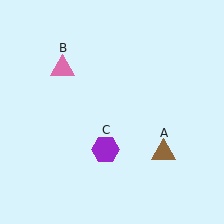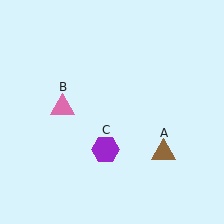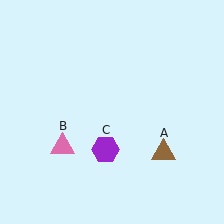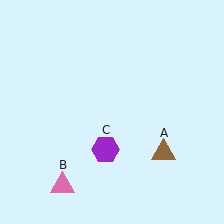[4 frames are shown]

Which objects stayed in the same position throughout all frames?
Brown triangle (object A) and purple hexagon (object C) remained stationary.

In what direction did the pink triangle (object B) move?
The pink triangle (object B) moved down.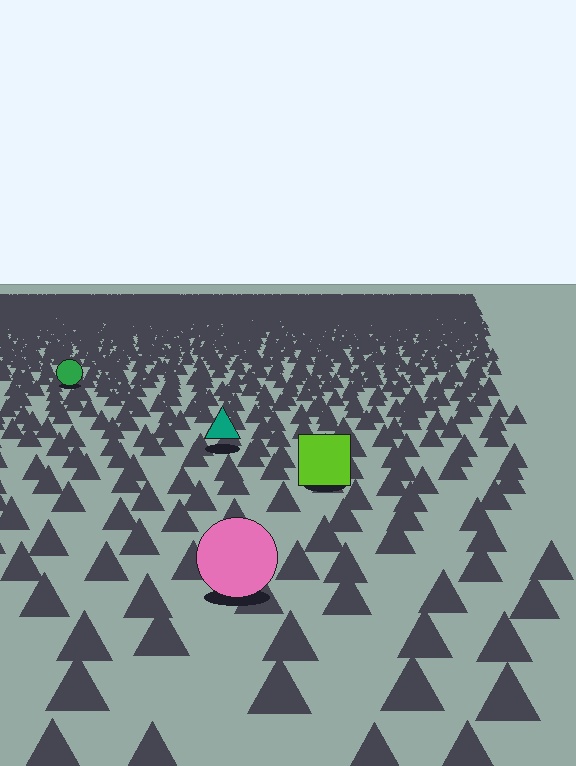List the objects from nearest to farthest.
From nearest to farthest: the pink circle, the lime square, the teal triangle, the green circle.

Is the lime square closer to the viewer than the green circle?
Yes. The lime square is closer — you can tell from the texture gradient: the ground texture is coarser near it.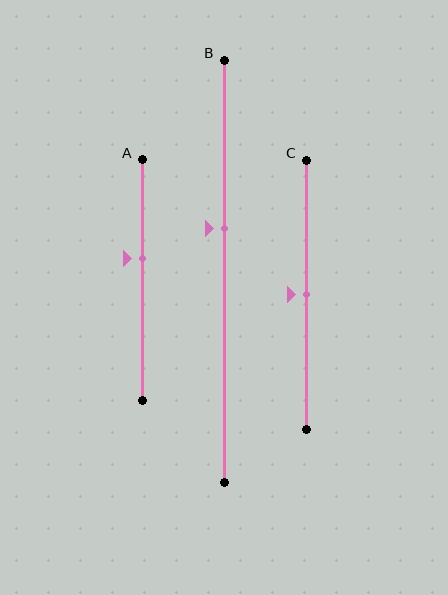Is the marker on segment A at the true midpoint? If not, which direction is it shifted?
No, the marker on segment A is shifted upward by about 9% of the segment length.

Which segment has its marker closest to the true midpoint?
Segment C has its marker closest to the true midpoint.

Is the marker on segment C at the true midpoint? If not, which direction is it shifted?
Yes, the marker on segment C is at the true midpoint.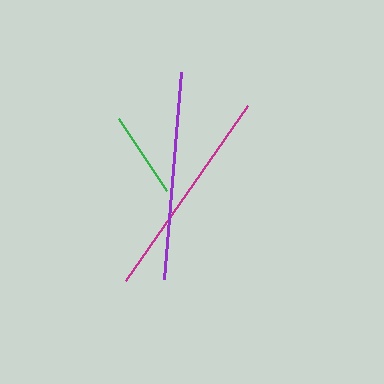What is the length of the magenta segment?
The magenta segment is approximately 214 pixels long.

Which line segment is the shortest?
The green line is the shortest at approximately 87 pixels.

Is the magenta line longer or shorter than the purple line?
The magenta line is longer than the purple line.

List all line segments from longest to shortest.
From longest to shortest: magenta, purple, green.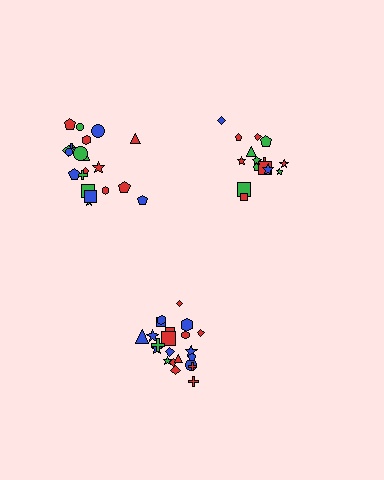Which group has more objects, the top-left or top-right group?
The top-left group.